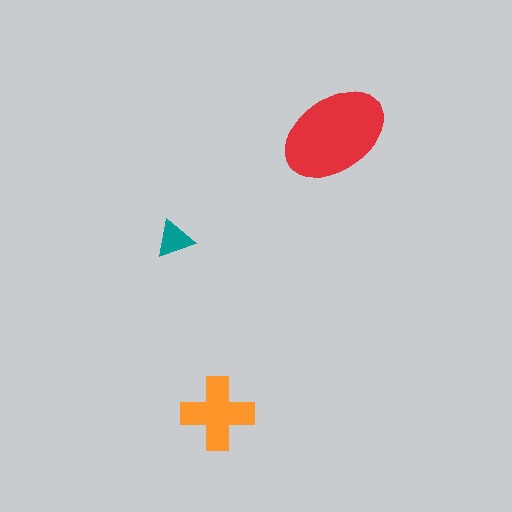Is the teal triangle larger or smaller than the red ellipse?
Smaller.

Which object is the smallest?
The teal triangle.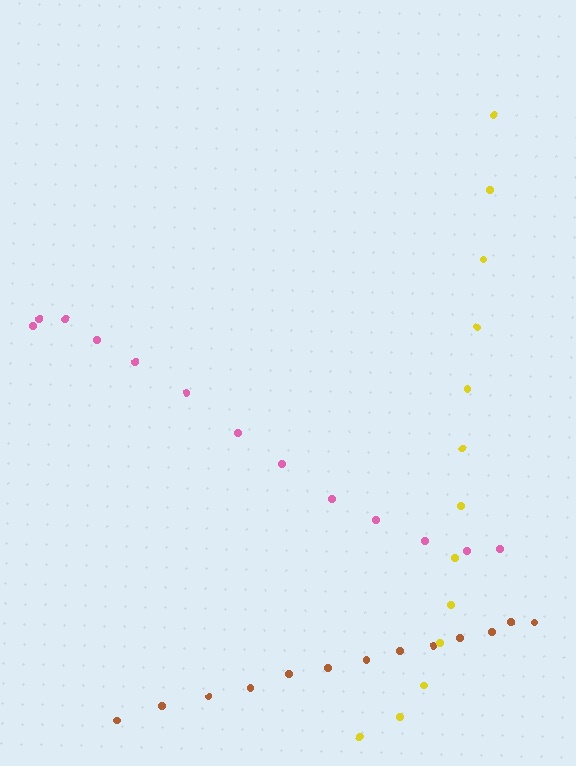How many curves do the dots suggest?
There are 3 distinct paths.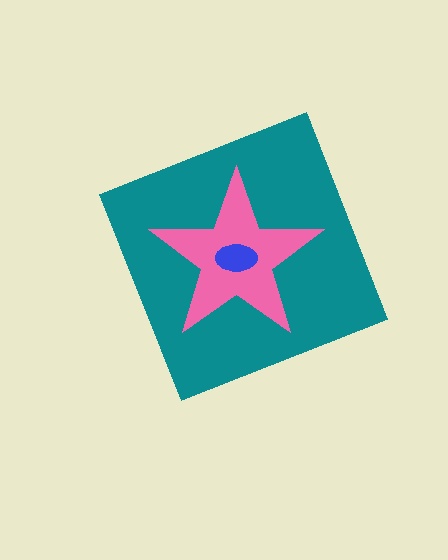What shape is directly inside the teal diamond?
The pink star.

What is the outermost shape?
The teal diamond.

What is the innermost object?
The blue ellipse.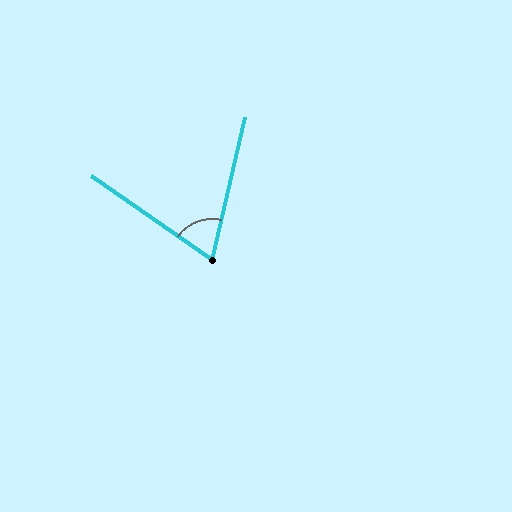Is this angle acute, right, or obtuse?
It is acute.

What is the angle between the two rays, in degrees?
Approximately 68 degrees.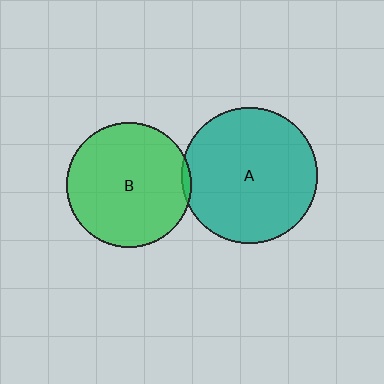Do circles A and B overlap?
Yes.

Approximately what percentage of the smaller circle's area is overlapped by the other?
Approximately 5%.